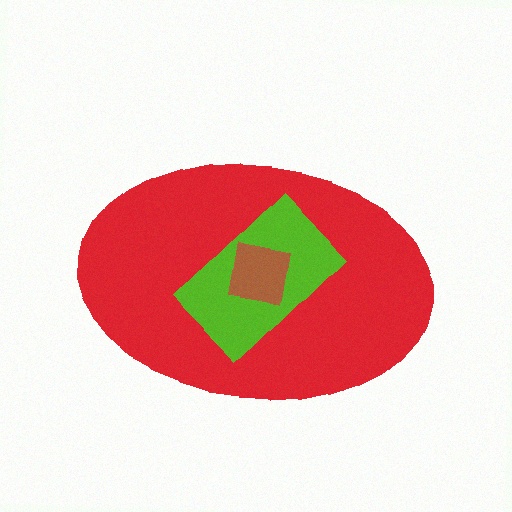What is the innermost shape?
The brown square.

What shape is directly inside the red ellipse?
The lime rectangle.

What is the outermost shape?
The red ellipse.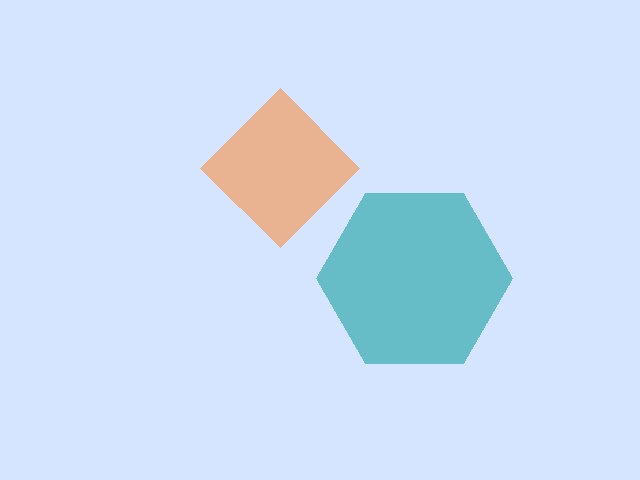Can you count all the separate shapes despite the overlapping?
Yes, there are 2 separate shapes.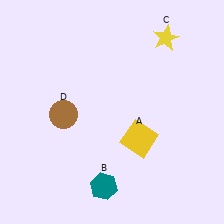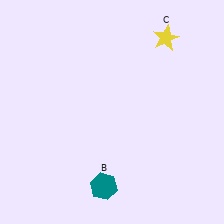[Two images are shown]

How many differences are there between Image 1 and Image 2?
There are 2 differences between the two images.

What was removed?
The brown circle (D), the yellow square (A) were removed in Image 2.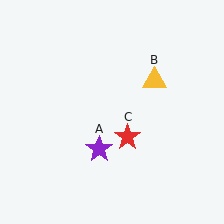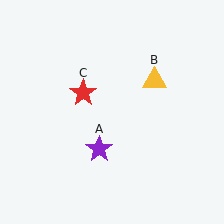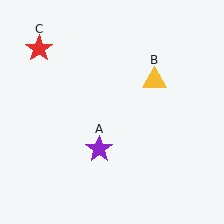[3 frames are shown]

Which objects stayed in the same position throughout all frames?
Purple star (object A) and yellow triangle (object B) remained stationary.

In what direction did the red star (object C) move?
The red star (object C) moved up and to the left.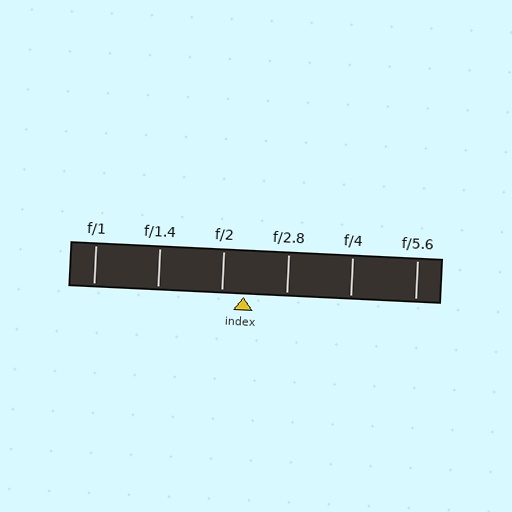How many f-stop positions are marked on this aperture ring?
There are 6 f-stop positions marked.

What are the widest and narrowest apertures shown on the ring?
The widest aperture shown is f/1 and the narrowest is f/5.6.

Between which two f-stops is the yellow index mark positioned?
The index mark is between f/2 and f/2.8.